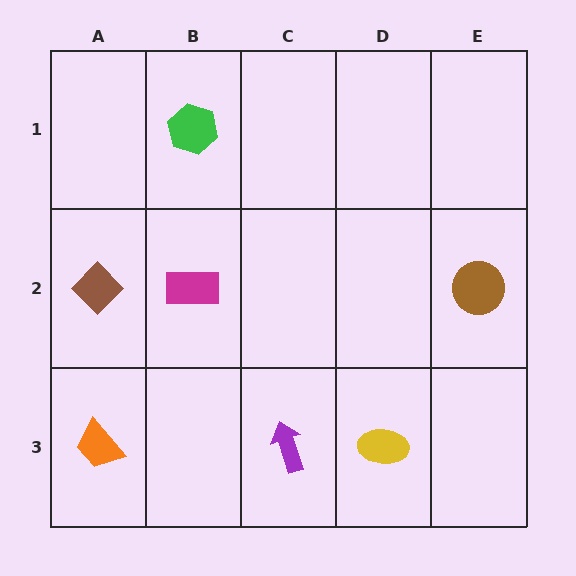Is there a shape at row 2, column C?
No, that cell is empty.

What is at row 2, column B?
A magenta rectangle.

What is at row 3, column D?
A yellow ellipse.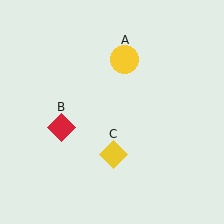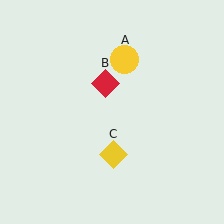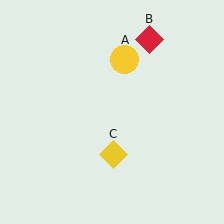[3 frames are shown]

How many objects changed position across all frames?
1 object changed position: red diamond (object B).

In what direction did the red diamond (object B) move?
The red diamond (object B) moved up and to the right.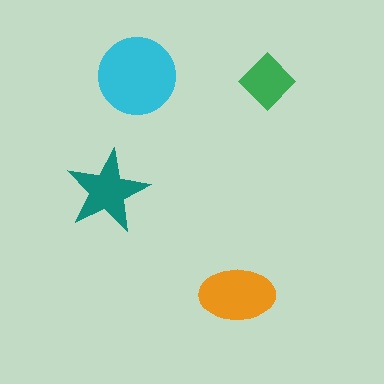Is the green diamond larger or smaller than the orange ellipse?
Smaller.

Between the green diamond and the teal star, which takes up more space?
The teal star.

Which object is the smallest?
The green diamond.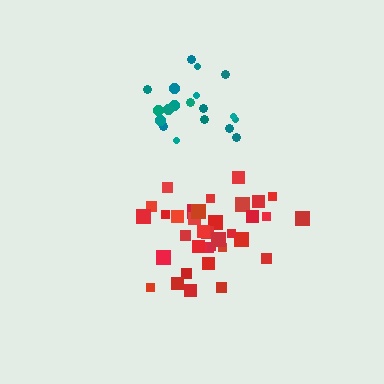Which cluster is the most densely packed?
Red.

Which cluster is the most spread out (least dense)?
Teal.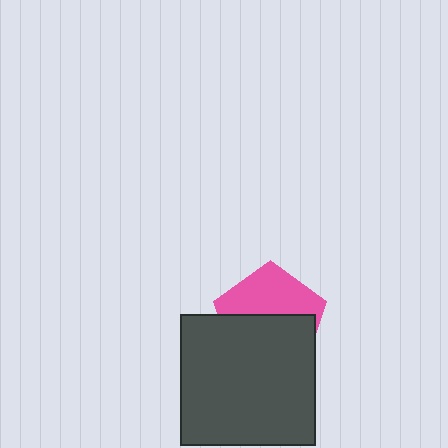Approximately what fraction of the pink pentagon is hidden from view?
Roughly 55% of the pink pentagon is hidden behind the dark gray rectangle.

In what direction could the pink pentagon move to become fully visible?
The pink pentagon could move up. That would shift it out from behind the dark gray rectangle entirely.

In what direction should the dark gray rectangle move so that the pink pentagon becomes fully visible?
The dark gray rectangle should move down. That is the shortest direction to clear the overlap and leave the pink pentagon fully visible.